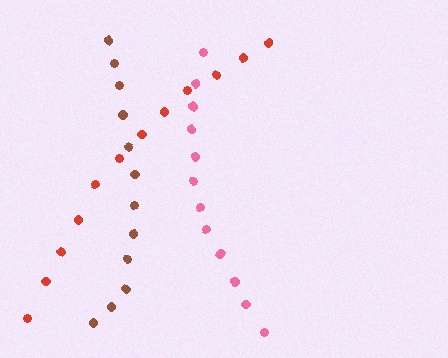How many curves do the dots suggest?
There are 3 distinct paths.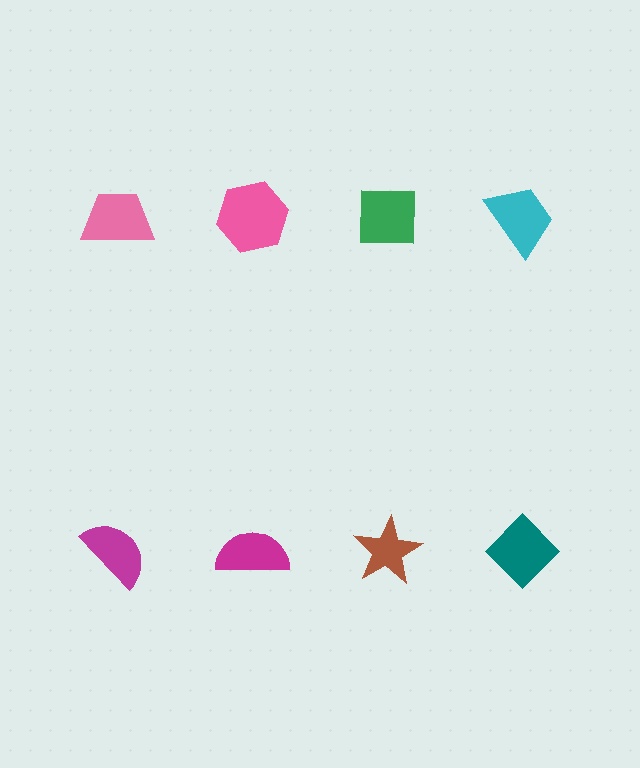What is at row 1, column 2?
A pink hexagon.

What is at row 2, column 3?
A brown star.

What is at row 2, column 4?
A teal diamond.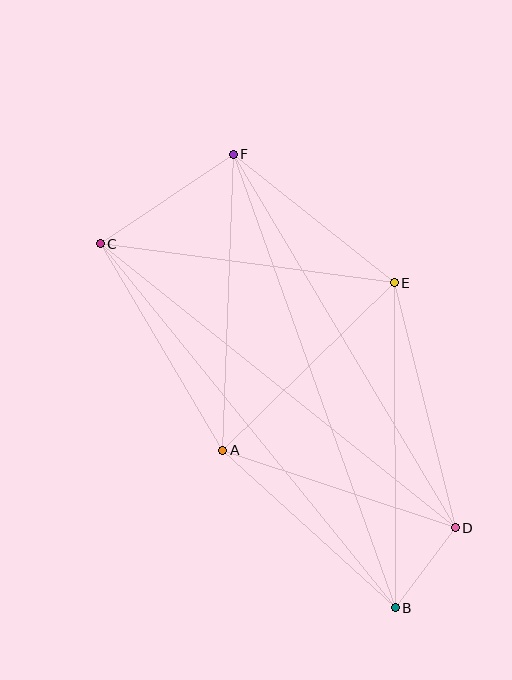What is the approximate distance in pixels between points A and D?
The distance between A and D is approximately 245 pixels.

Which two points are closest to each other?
Points B and D are closest to each other.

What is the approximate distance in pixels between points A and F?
The distance between A and F is approximately 296 pixels.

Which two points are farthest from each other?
Points B and F are farthest from each other.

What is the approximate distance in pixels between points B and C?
The distance between B and C is approximately 469 pixels.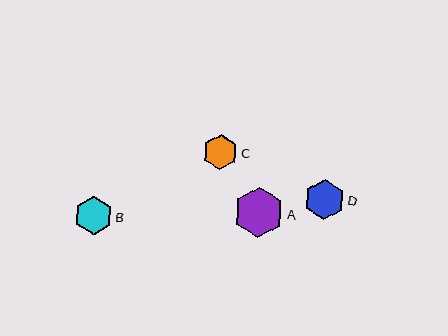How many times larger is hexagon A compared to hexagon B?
Hexagon A is approximately 1.3 times the size of hexagon B.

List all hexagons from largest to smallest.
From largest to smallest: A, D, B, C.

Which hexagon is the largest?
Hexagon A is the largest with a size of approximately 51 pixels.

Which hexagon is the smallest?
Hexagon C is the smallest with a size of approximately 35 pixels.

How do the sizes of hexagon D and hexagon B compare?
Hexagon D and hexagon B are approximately the same size.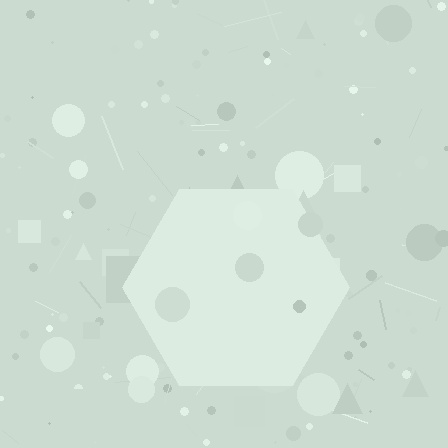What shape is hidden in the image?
A hexagon is hidden in the image.